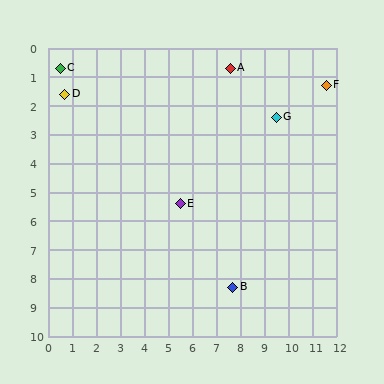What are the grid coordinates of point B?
Point B is at approximately (7.7, 8.3).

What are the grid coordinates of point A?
Point A is at approximately (7.6, 0.7).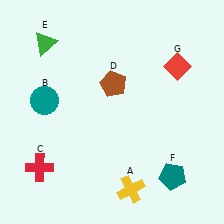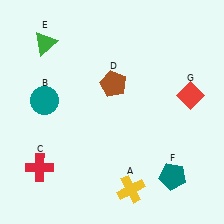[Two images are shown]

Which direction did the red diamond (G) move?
The red diamond (G) moved down.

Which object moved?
The red diamond (G) moved down.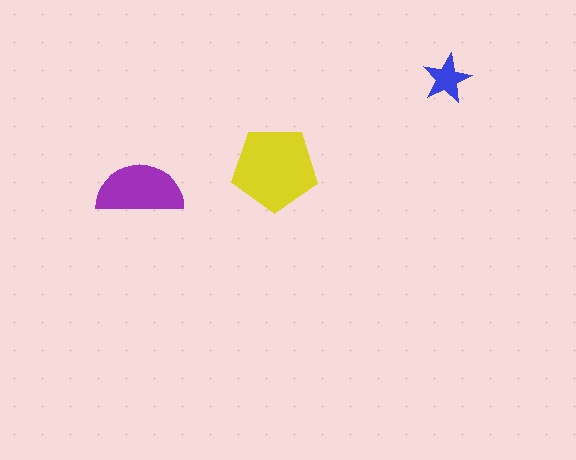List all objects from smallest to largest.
The blue star, the purple semicircle, the yellow pentagon.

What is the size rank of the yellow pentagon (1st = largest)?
1st.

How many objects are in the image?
There are 3 objects in the image.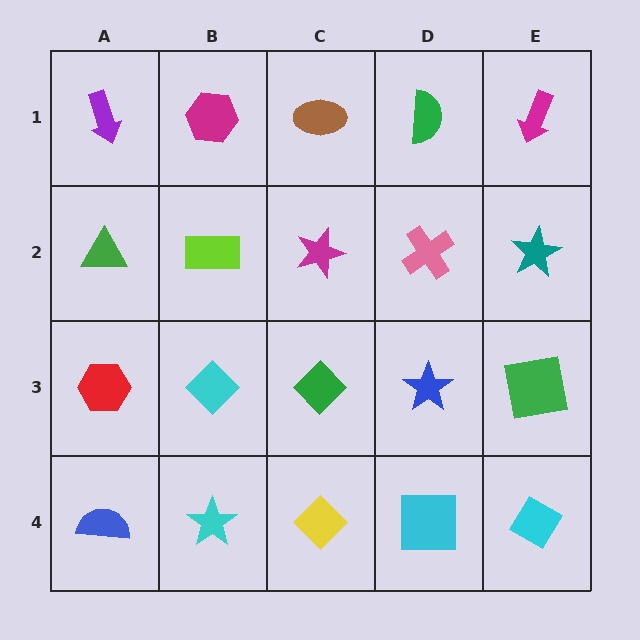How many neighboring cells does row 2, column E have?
3.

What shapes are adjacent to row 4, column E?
A green square (row 3, column E), a cyan square (row 4, column D).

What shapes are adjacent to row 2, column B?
A magenta hexagon (row 1, column B), a cyan diamond (row 3, column B), a green triangle (row 2, column A), a magenta star (row 2, column C).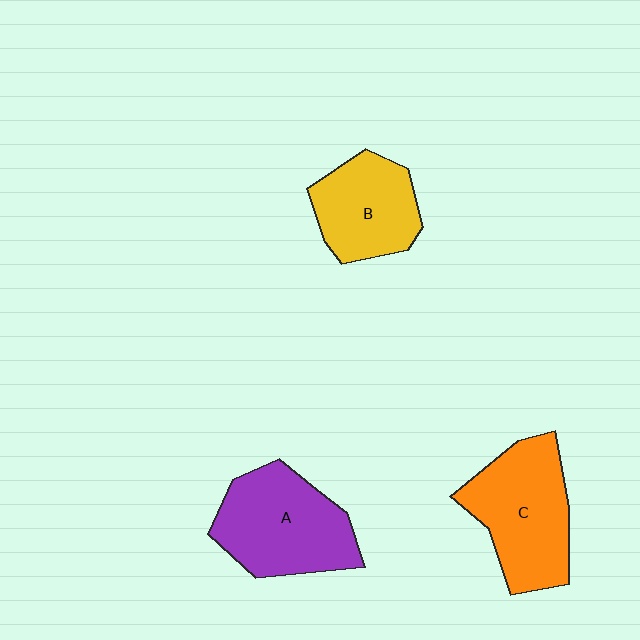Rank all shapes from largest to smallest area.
From largest to smallest: A (purple), C (orange), B (yellow).